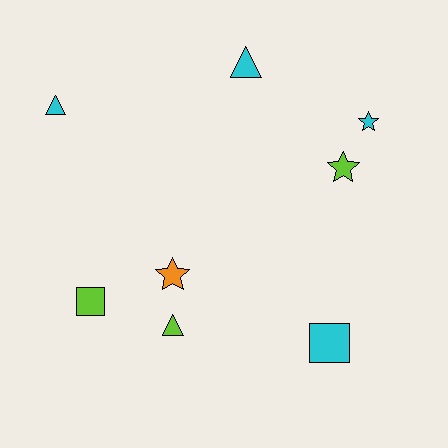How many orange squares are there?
There are no orange squares.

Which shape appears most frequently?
Star, with 3 objects.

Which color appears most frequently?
Cyan, with 4 objects.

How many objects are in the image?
There are 8 objects.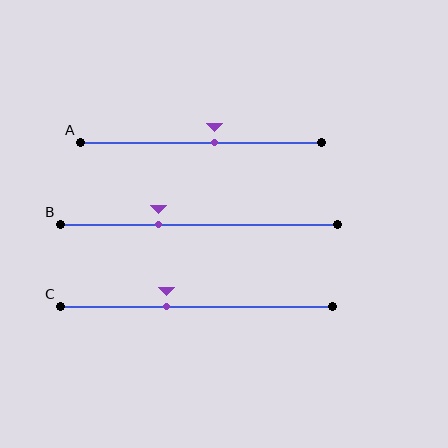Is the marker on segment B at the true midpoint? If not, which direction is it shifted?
No, the marker on segment B is shifted to the left by about 14% of the segment length.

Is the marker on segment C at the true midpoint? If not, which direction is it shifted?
No, the marker on segment C is shifted to the left by about 11% of the segment length.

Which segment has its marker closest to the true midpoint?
Segment A has its marker closest to the true midpoint.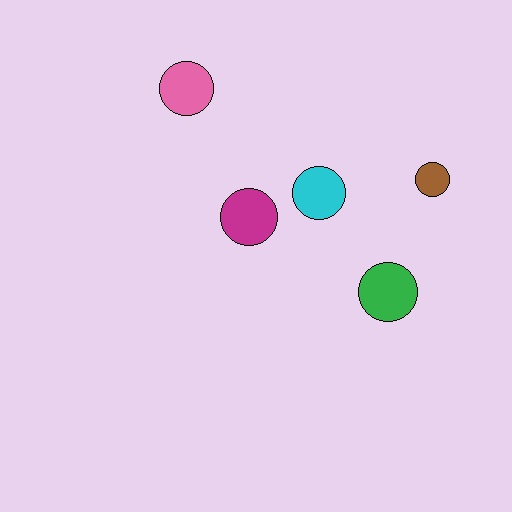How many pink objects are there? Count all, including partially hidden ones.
There is 1 pink object.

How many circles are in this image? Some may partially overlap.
There are 5 circles.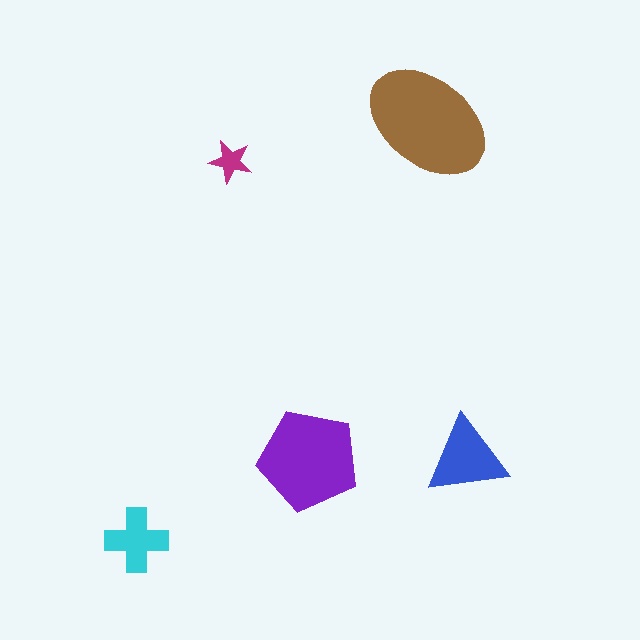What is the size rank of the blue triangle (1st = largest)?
3rd.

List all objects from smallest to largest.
The magenta star, the cyan cross, the blue triangle, the purple pentagon, the brown ellipse.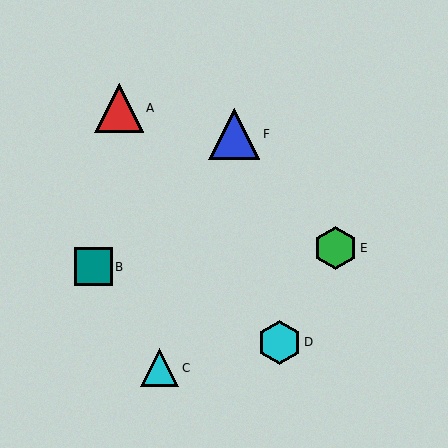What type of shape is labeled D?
Shape D is a cyan hexagon.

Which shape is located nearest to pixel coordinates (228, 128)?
The blue triangle (labeled F) at (234, 134) is nearest to that location.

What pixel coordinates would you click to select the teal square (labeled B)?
Click at (93, 267) to select the teal square B.